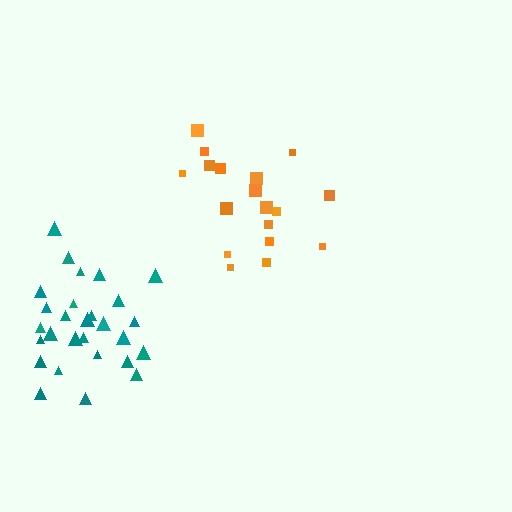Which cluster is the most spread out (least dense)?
Orange.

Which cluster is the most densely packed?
Teal.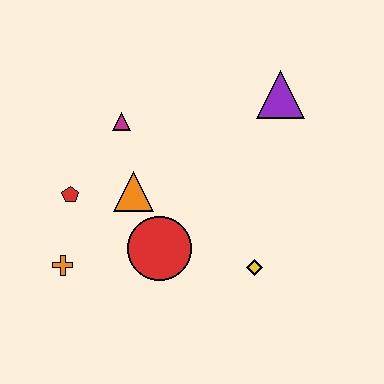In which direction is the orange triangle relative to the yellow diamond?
The orange triangle is to the left of the yellow diamond.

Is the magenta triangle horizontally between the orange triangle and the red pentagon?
Yes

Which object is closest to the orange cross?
The red pentagon is closest to the orange cross.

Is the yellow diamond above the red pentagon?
No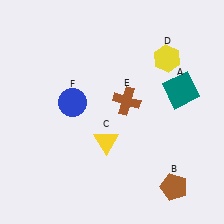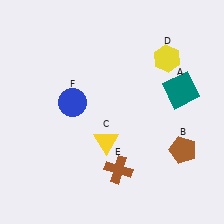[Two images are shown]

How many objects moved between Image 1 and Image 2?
2 objects moved between the two images.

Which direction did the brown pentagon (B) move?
The brown pentagon (B) moved up.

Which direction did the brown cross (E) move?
The brown cross (E) moved down.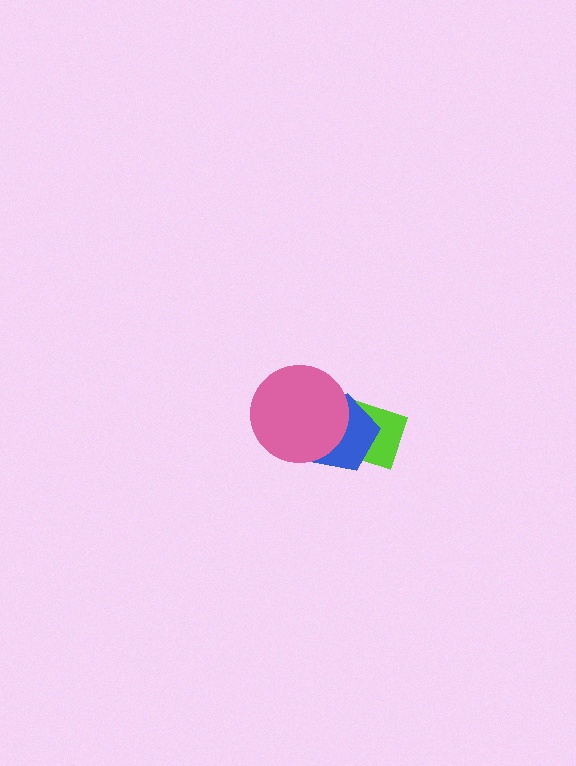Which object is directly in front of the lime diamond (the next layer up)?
The blue pentagon is directly in front of the lime diamond.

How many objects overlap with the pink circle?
2 objects overlap with the pink circle.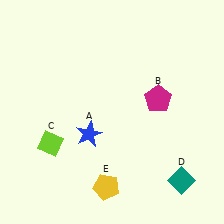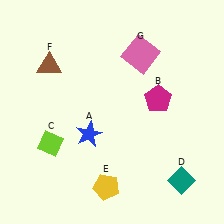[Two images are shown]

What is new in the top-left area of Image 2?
A brown triangle (F) was added in the top-left area of Image 2.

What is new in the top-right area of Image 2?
A pink square (G) was added in the top-right area of Image 2.